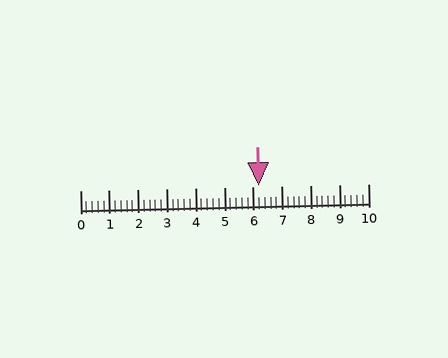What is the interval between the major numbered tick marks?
The major tick marks are spaced 1 units apart.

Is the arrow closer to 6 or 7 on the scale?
The arrow is closer to 6.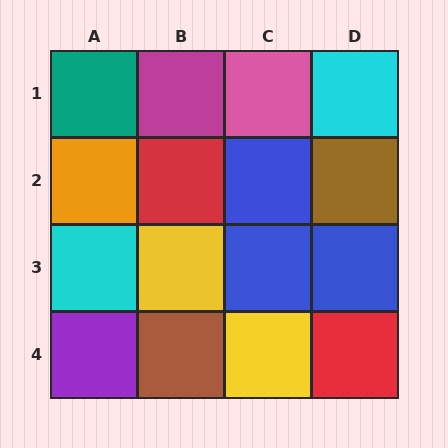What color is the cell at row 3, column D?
Blue.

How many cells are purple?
1 cell is purple.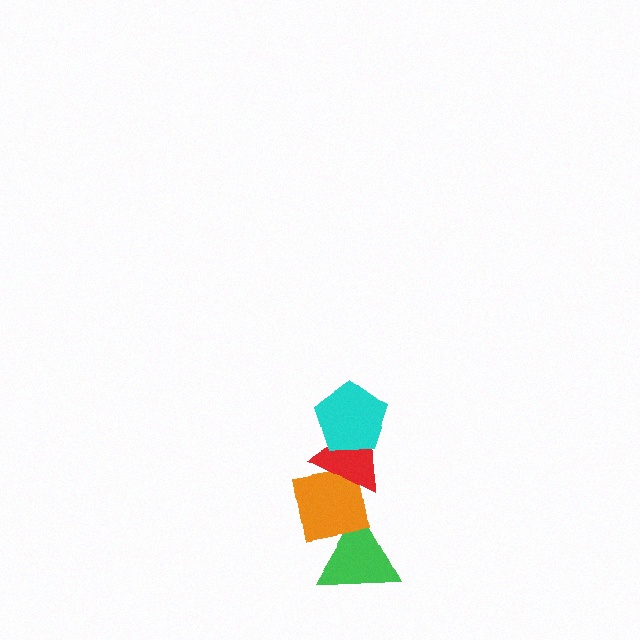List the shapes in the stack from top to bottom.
From top to bottom: the cyan pentagon, the red triangle, the orange square, the green triangle.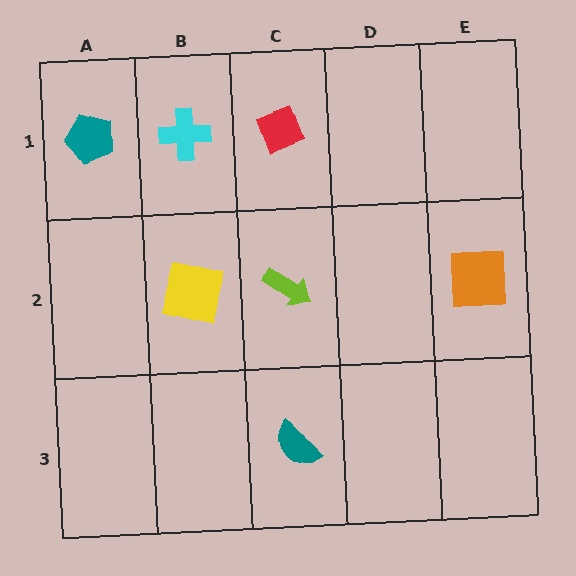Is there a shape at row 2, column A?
No, that cell is empty.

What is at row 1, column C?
A red diamond.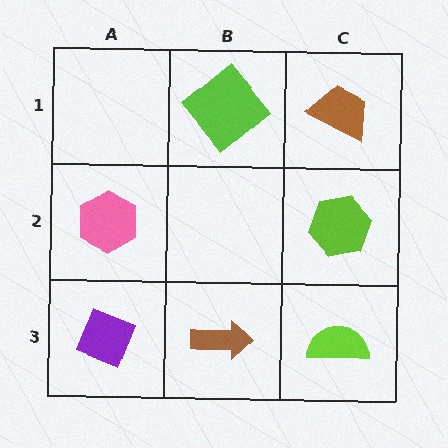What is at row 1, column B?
A lime diamond.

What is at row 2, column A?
A pink hexagon.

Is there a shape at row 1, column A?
No, that cell is empty.